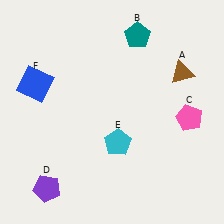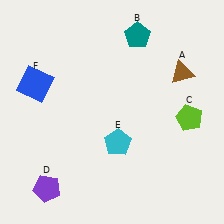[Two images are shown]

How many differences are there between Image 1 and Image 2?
There is 1 difference between the two images.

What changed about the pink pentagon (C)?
In Image 1, C is pink. In Image 2, it changed to lime.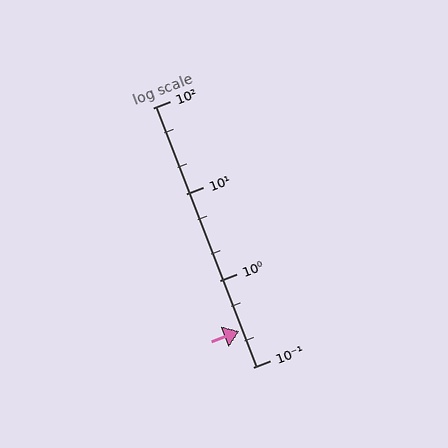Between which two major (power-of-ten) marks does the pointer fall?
The pointer is between 0.1 and 1.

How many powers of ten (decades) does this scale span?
The scale spans 3 decades, from 0.1 to 100.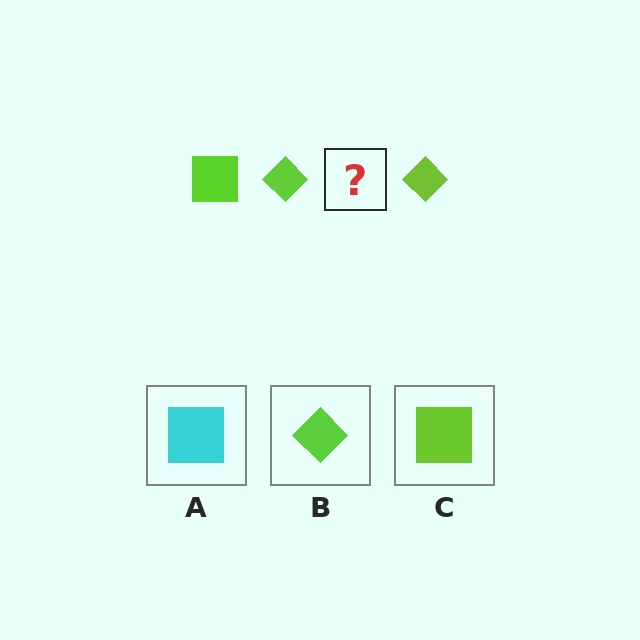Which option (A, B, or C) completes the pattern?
C.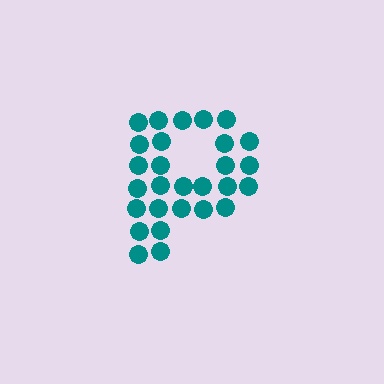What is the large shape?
The large shape is the letter P.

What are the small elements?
The small elements are circles.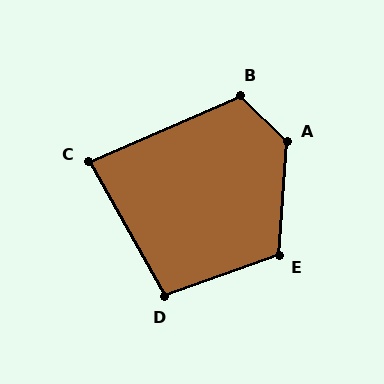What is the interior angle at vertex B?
Approximately 112 degrees (obtuse).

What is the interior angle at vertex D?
Approximately 100 degrees (obtuse).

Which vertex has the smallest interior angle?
C, at approximately 84 degrees.